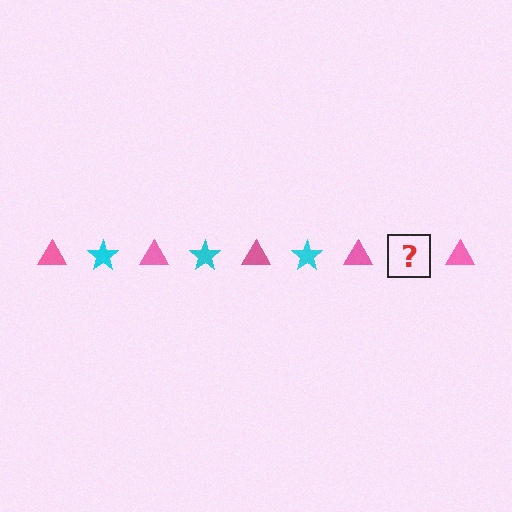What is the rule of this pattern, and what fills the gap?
The rule is that the pattern alternates between pink triangle and cyan star. The gap should be filled with a cyan star.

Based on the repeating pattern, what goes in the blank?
The blank should be a cyan star.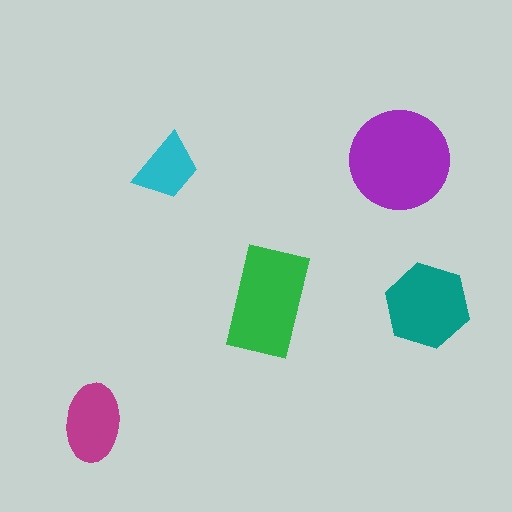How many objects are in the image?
There are 5 objects in the image.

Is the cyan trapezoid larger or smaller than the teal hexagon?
Smaller.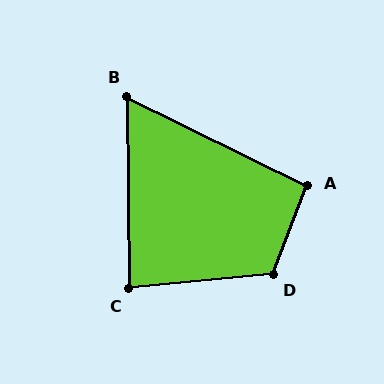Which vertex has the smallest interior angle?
B, at approximately 63 degrees.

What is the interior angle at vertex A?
Approximately 95 degrees (approximately right).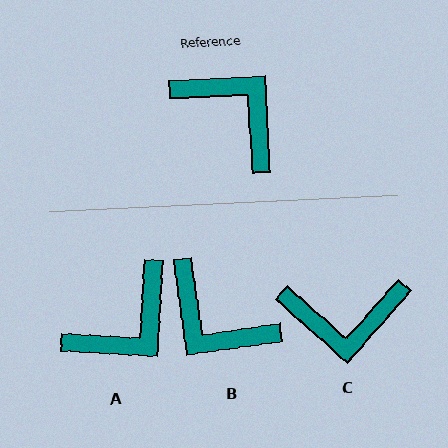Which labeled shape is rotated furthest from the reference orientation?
B, about 175 degrees away.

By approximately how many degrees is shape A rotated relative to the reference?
Approximately 96 degrees clockwise.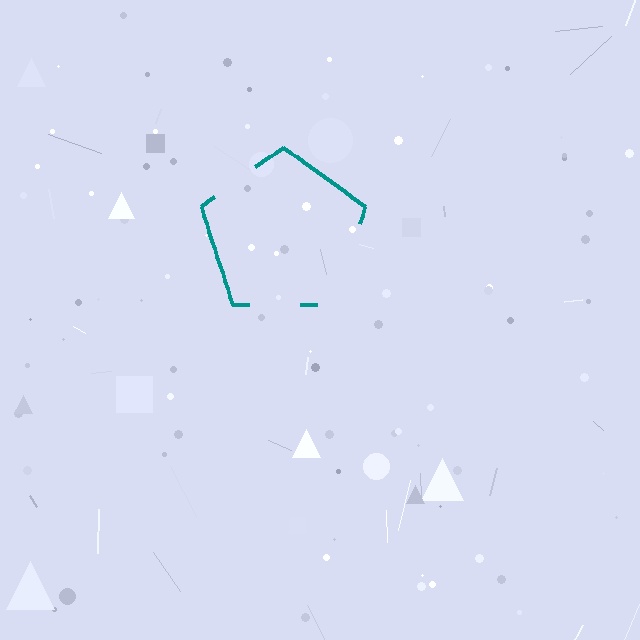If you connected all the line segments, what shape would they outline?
They would outline a pentagon.